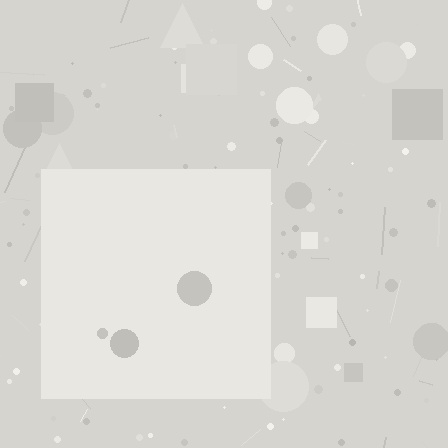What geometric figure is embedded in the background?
A square is embedded in the background.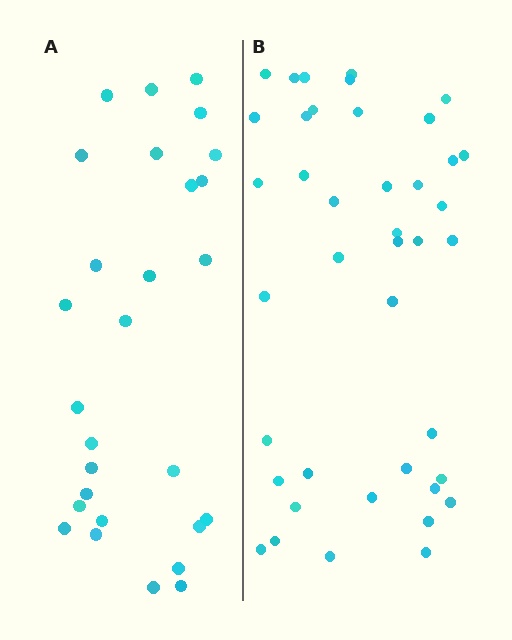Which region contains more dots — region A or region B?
Region B (the right region) has more dots.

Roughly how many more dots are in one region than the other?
Region B has approximately 15 more dots than region A.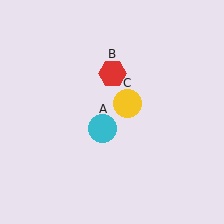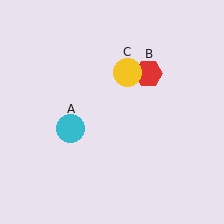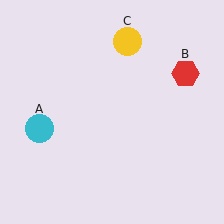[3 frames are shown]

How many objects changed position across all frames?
3 objects changed position: cyan circle (object A), red hexagon (object B), yellow circle (object C).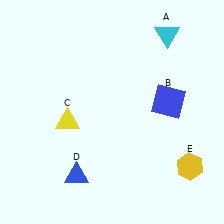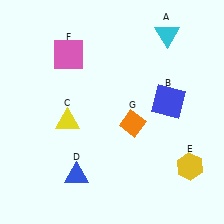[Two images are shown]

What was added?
A pink square (F), an orange diamond (G) were added in Image 2.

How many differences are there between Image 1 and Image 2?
There are 2 differences between the two images.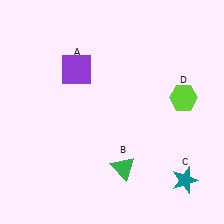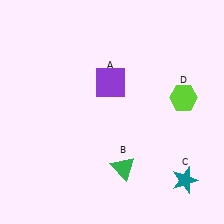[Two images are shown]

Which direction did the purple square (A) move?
The purple square (A) moved right.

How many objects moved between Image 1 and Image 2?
1 object moved between the two images.